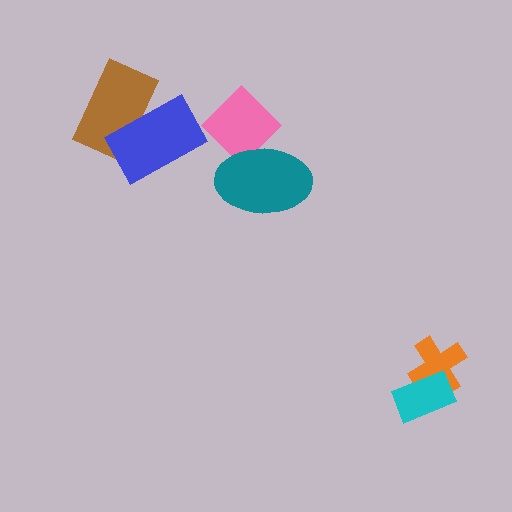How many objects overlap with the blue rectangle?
1 object overlaps with the blue rectangle.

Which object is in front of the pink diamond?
The teal ellipse is in front of the pink diamond.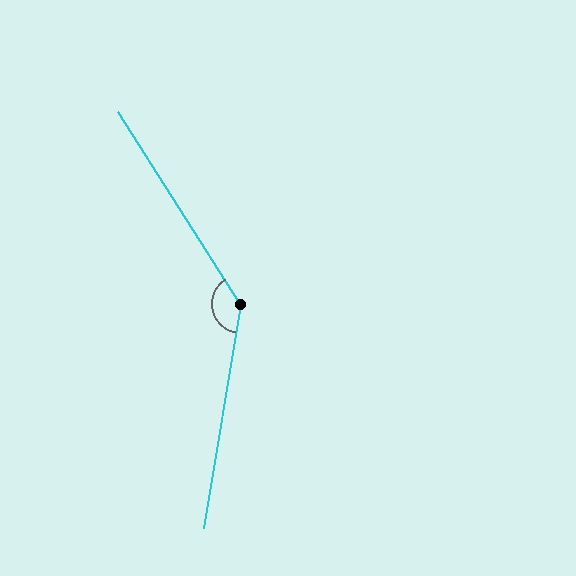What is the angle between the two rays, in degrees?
Approximately 138 degrees.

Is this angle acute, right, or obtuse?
It is obtuse.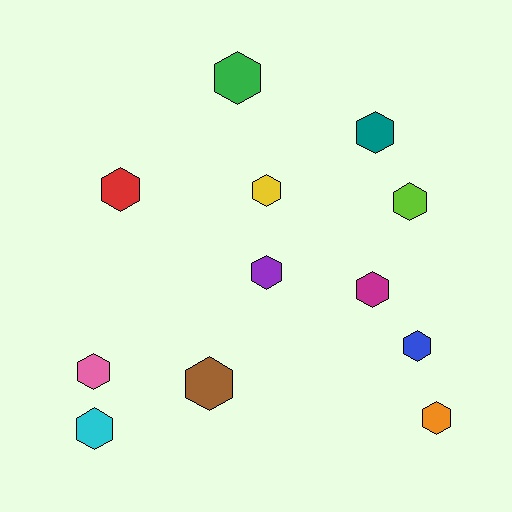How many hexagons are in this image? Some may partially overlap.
There are 12 hexagons.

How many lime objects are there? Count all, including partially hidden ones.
There is 1 lime object.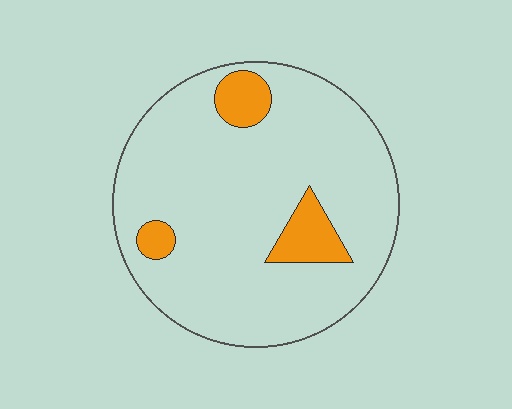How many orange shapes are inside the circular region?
3.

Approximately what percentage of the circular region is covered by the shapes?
Approximately 10%.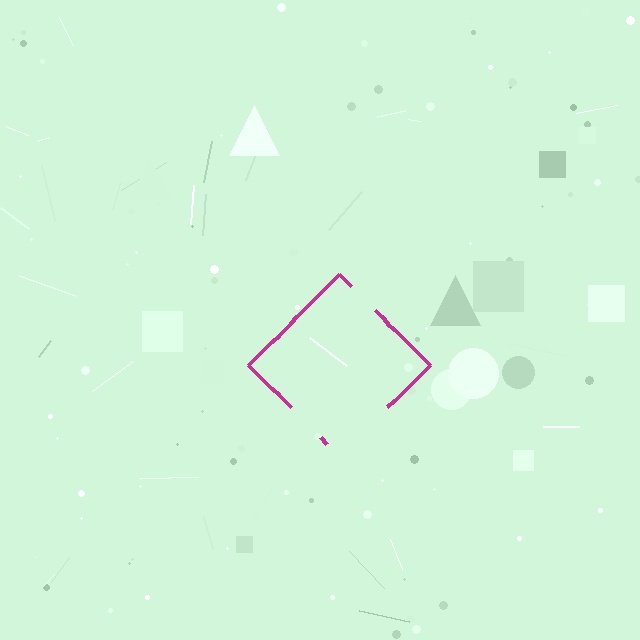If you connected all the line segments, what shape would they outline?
They would outline a diamond.